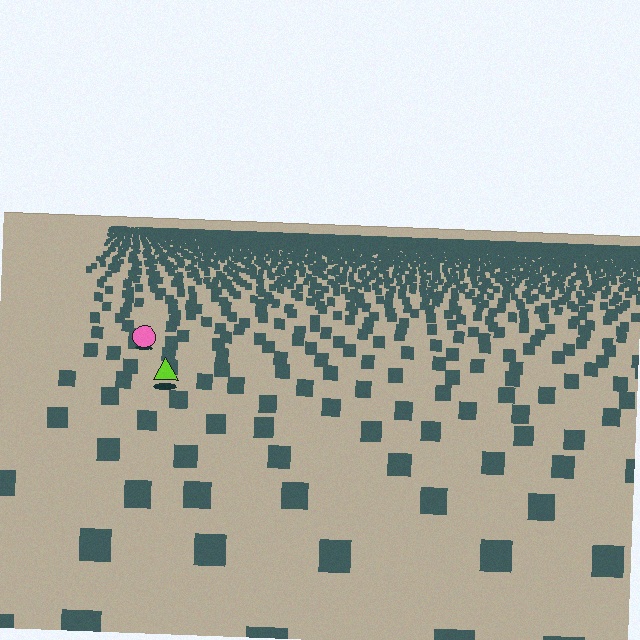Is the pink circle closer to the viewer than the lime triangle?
No. The lime triangle is closer — you can tell from the texture gradient: the ground texture is coarser near it.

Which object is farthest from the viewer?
The pink circle is farthest from the viewer. It appears smaller and the ground texture around it is denser.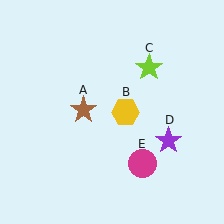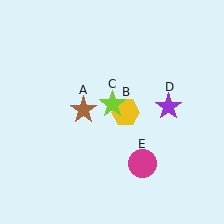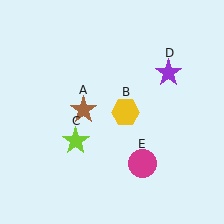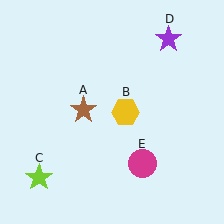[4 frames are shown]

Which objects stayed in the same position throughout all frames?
Brown star (object A) and yellow hexagon (object B) and magenta circle (object E) remained stationary.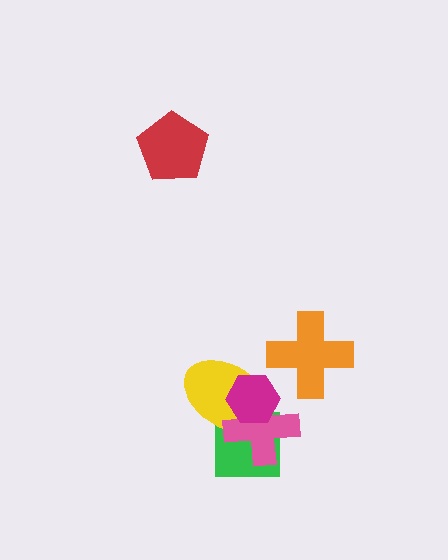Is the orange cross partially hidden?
No, no other shape covers it.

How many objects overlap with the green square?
3 objects overlap with the green square.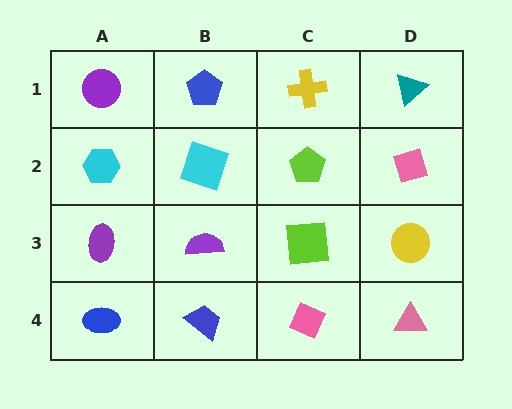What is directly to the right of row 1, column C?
A teal triangle.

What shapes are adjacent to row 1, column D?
A pink diamond (row 2, column D), a yellow cross (row 1, column C).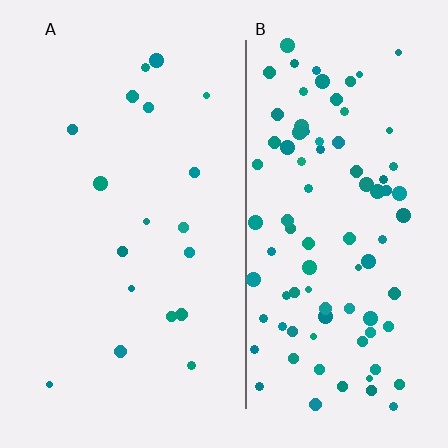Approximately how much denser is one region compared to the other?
Approximately 4.9× — region B over region A.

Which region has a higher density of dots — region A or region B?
B (the right).